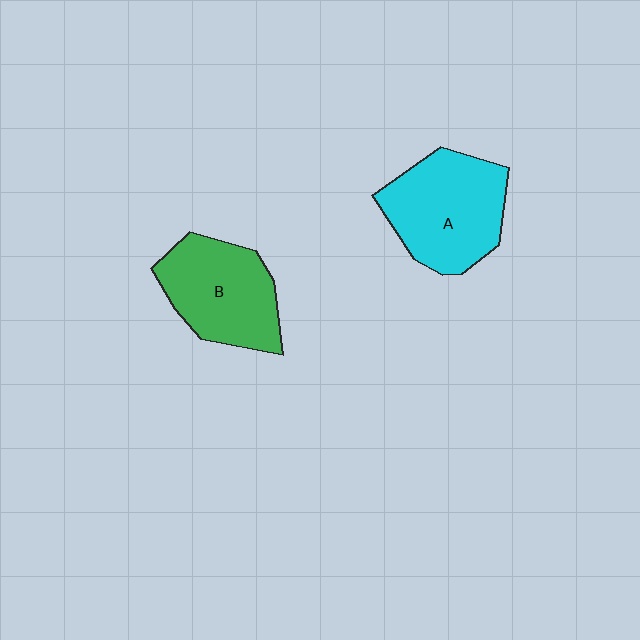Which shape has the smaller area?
Shape B (green).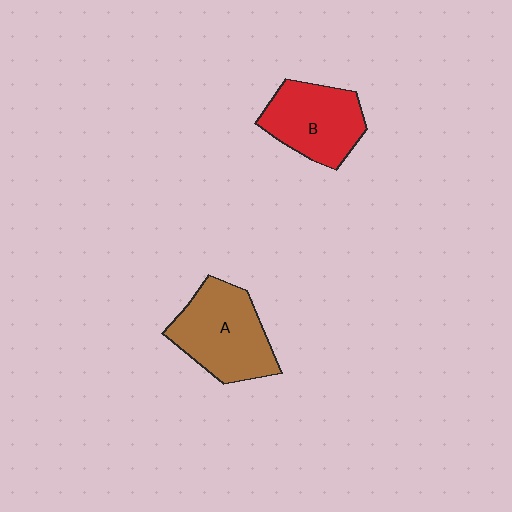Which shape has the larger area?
Shape A (brown).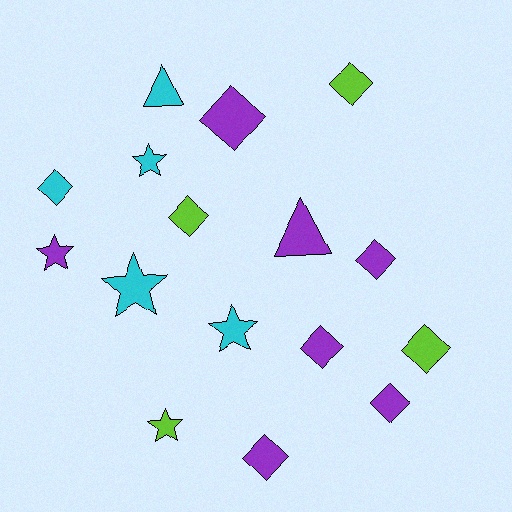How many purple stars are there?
There is 1 purple star.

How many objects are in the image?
There are 16 objects.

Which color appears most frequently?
Purple, with 7 objects.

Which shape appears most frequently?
Diamond, with 9 objects.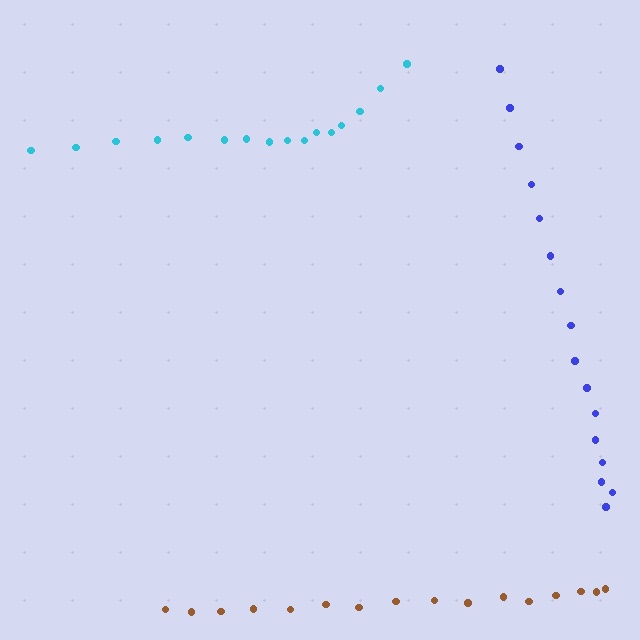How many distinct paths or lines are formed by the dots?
There are 3 distinct paths.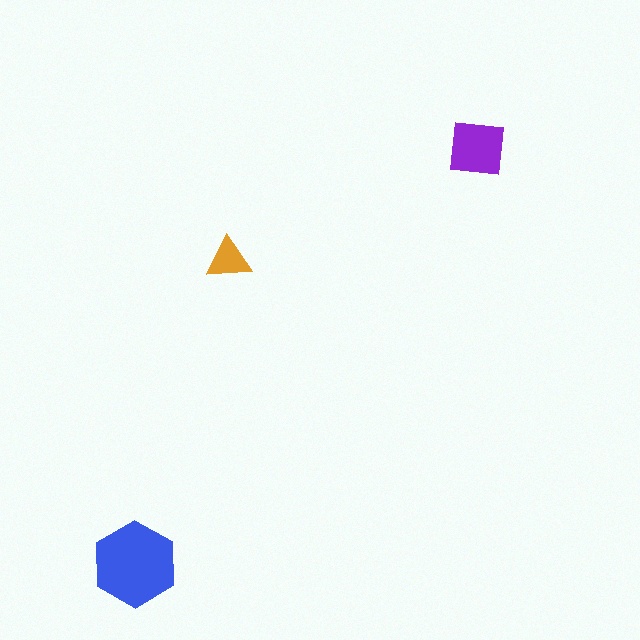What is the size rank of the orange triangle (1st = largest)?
3rd.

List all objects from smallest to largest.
The orange triangle, the purple square, the blue hexagon.